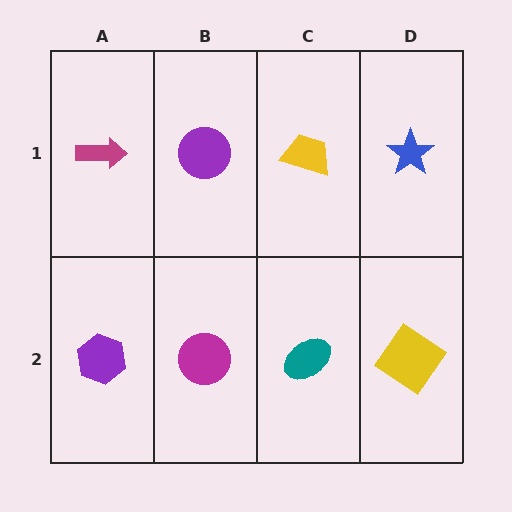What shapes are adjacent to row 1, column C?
A teal ellipse (row 2, column C), a purple circle (row 1, column B), a blue star (row 1, column D).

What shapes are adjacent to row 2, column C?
A yellow trapezoid (row 1, column C), a magenta circle (row 2, column B), a yellow diamond (row 2, column D).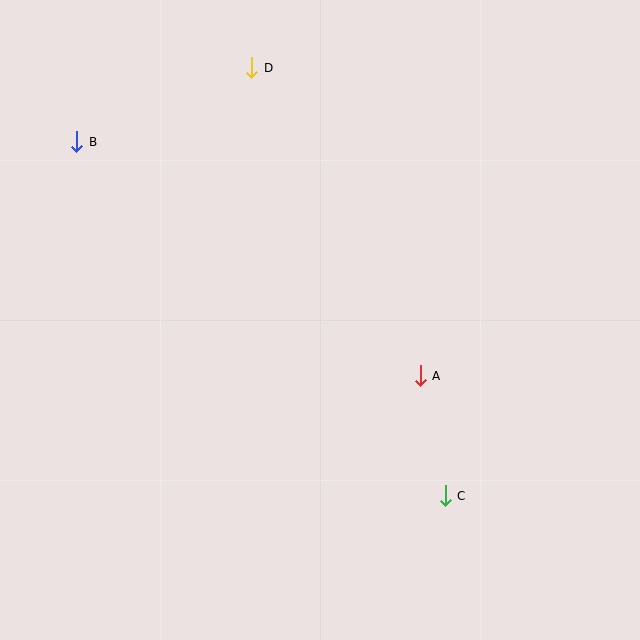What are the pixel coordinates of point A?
Point A is at (420, 376).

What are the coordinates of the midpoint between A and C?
The midpoint between A and C is at (433, 436).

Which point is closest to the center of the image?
Point A at (420, 376) is closest to the center.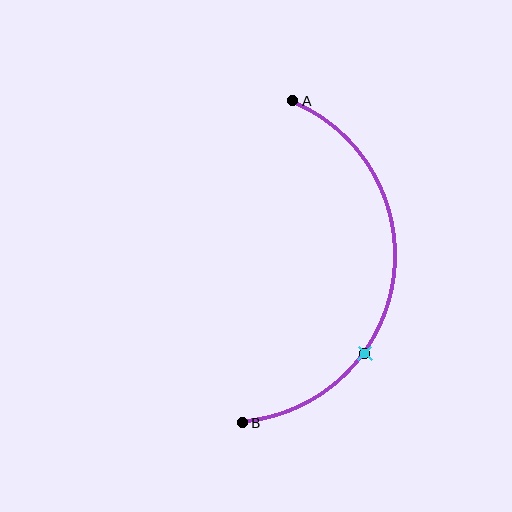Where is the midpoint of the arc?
The arc midpoint is the point on the curve farthest from the straight line joining A and B. It sits to the right of that line.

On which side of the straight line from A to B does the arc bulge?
The arc bulges to the right of the straight line connecting A and B.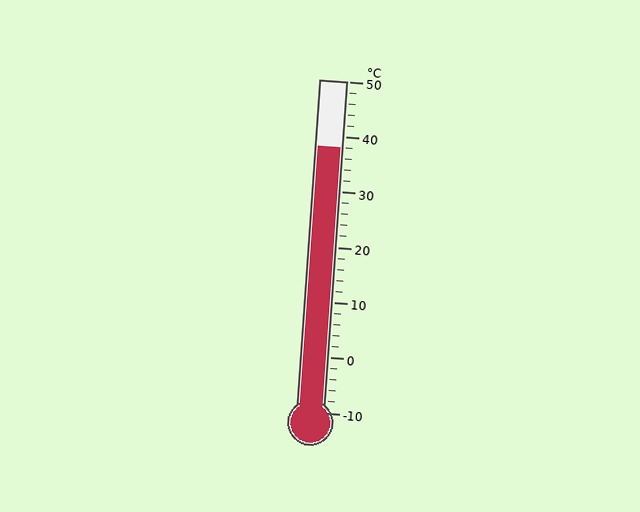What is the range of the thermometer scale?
The thermometer scale ranges from -10°C to 50°C.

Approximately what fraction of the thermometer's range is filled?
The thermometer is filled to approximately 80% of its range.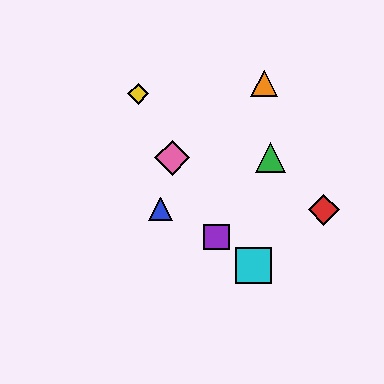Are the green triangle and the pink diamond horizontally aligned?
Yes, both are at y≈158.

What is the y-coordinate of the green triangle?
The green triangle is at y≈158.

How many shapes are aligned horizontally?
2 shapes (the green triangle, the pink diamond) are aligned horizontally.